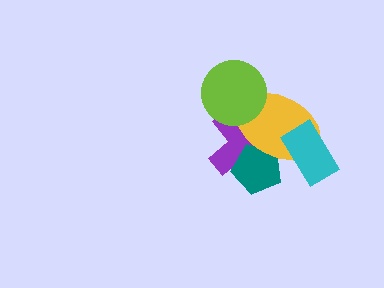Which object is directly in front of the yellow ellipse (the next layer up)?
The cyan rectangle is directly in front of the yellow ellipse.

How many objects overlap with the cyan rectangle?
1 object overlaps with the cyan rectangle.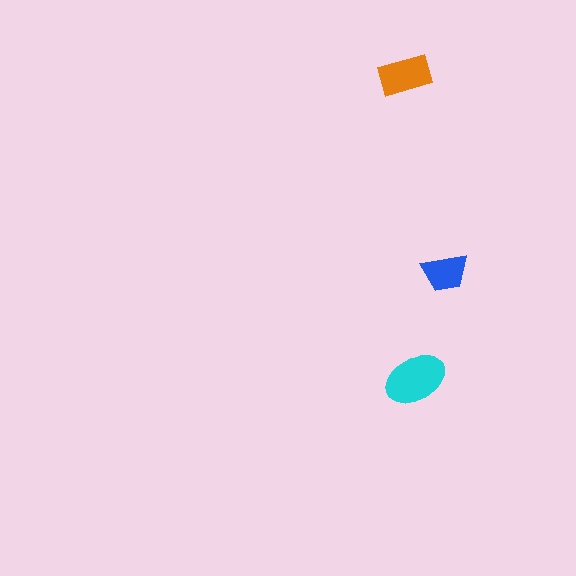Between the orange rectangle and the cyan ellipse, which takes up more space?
The cyan ellipse.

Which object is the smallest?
The blue trapezoid.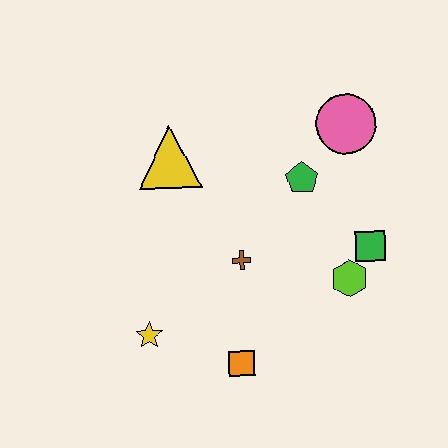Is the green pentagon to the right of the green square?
No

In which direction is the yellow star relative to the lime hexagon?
The yellow star is to the left of the lime hexagon.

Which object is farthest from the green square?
The yellow star is farthest from the green square.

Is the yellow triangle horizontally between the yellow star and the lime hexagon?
Yes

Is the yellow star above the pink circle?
No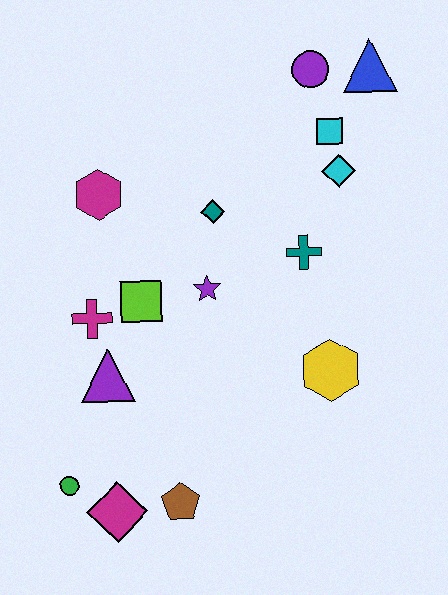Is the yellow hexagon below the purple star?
Yes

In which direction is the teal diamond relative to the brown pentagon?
The teal diamond is above the brown pentagon.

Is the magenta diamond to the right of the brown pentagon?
No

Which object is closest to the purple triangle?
The magenta cross is closest to the purple triangle.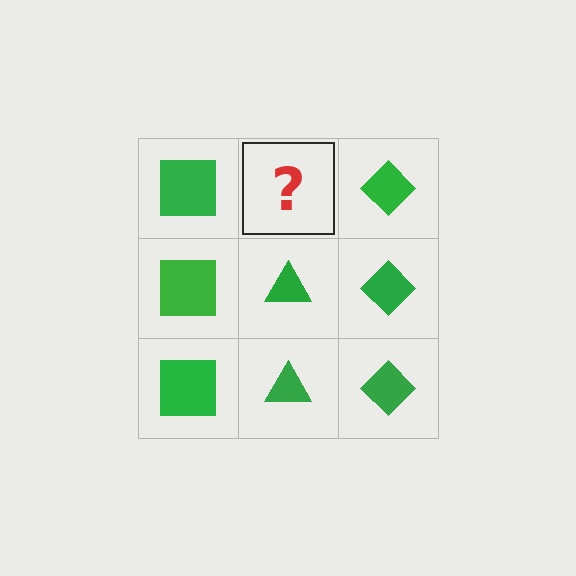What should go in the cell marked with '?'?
The missing cell should contain a green triangle.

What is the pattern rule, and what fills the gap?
The rule is that each column has a consistent shape. The gap should be filled with a green triangle.